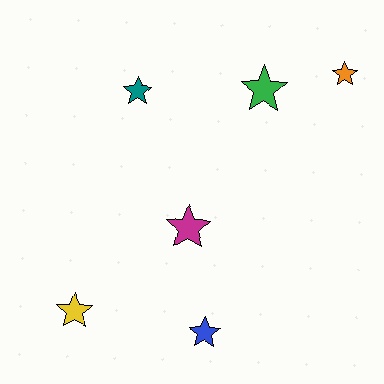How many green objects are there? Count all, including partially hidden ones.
There is 1 green object.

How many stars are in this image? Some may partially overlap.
There are 6 stars.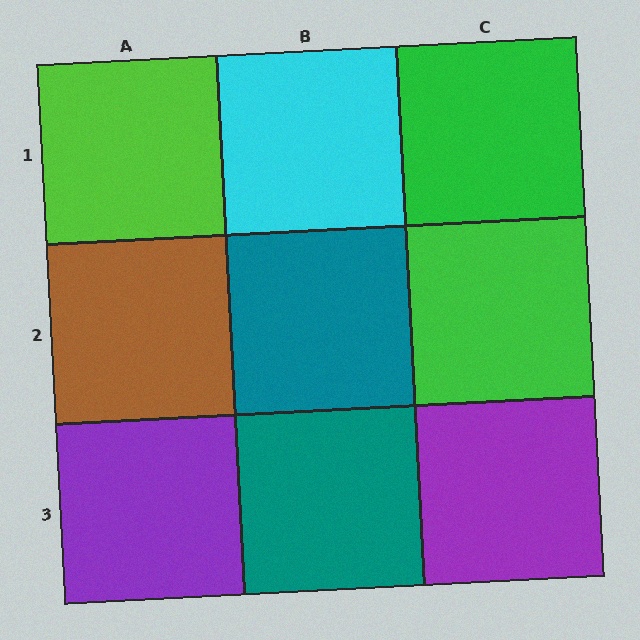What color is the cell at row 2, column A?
Brown.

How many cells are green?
2 cells are green.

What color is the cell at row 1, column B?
Cyan.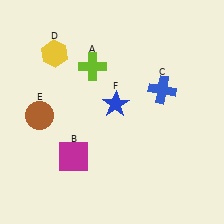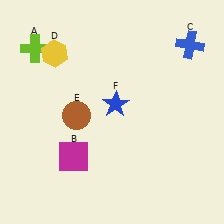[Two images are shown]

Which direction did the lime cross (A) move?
The lime cross (A) moved left.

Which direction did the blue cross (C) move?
The blue cross (C) moved up.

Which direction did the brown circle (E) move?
The brown circle (E) moved right.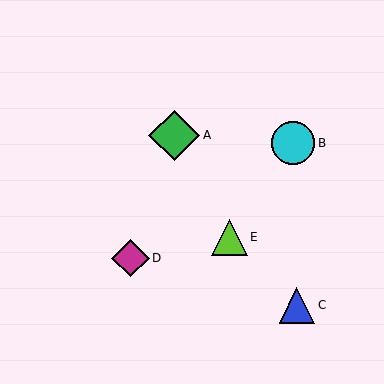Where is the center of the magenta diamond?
The center of the magenta diamond is at (130, 258).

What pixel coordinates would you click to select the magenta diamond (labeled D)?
Click at (130, 258) to select the magenta diamond D.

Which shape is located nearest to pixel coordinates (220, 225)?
The lime triangle (labeled E) at (229, 237) is nearest to that location.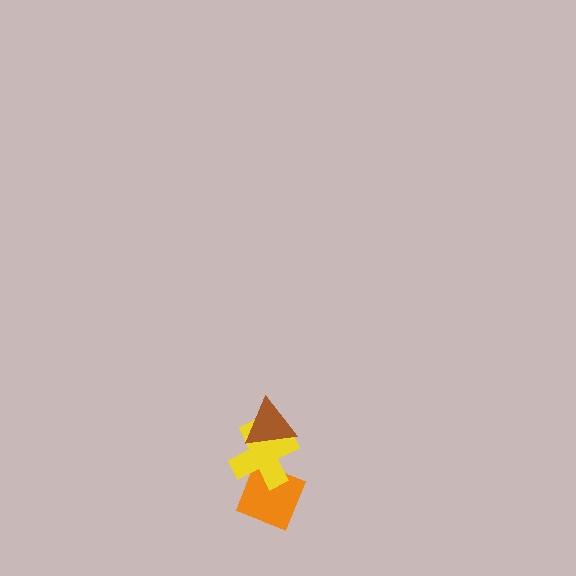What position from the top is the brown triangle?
The brown triangle is 1st from the top.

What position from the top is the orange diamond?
The orange diamond is 3rd from the top.